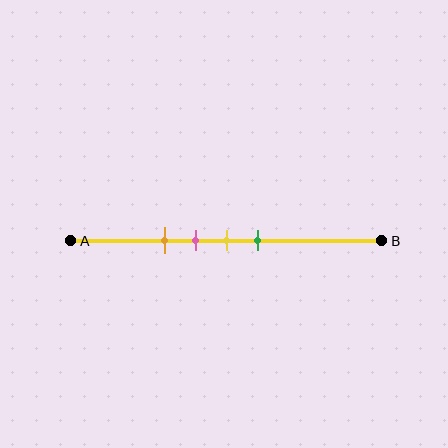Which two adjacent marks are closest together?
The pink and yellow marks are the closest adjacent pair.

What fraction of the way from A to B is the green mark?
The green mark is approximately 60% (0.6) of the way from A to B.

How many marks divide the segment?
There are 4 marks dividing the segment.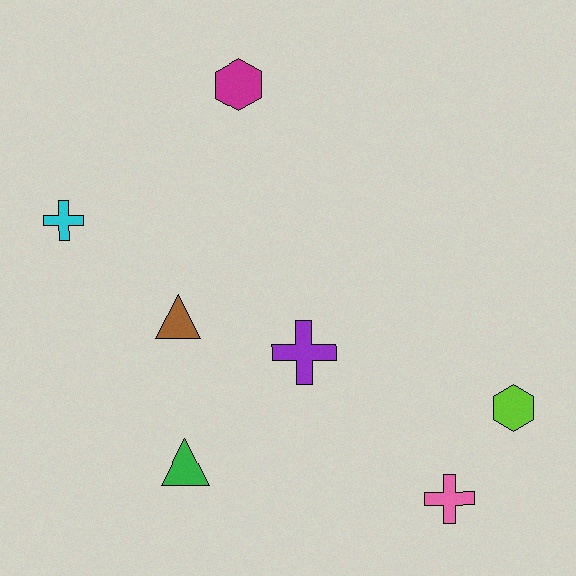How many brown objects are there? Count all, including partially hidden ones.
There is 1 brown object.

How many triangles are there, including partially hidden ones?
There are 2 triangles.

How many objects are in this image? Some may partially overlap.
There are 7 objects.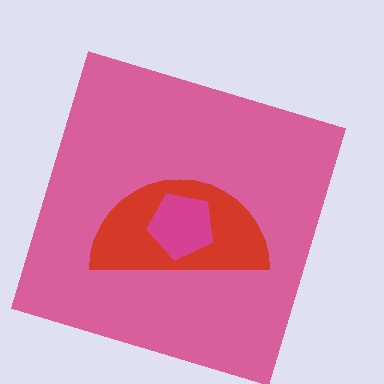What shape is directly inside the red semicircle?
The magenta pentagon.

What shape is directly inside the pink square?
The red semicircle.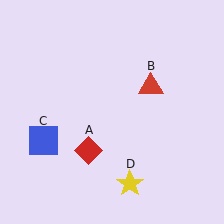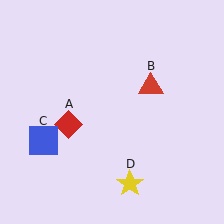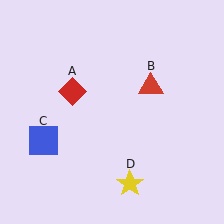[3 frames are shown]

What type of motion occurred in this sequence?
The red diamond (object A) rotated clockwise around the center of the scene.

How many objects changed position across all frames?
1 object changed position: red diamond (object A).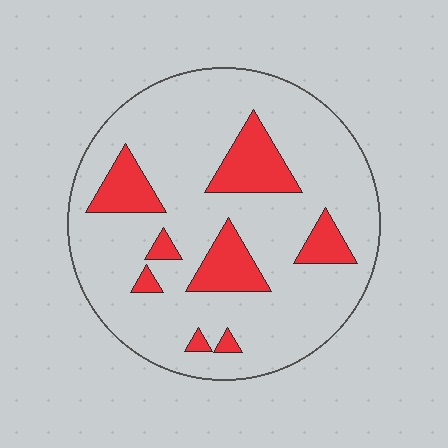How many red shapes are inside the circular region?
8.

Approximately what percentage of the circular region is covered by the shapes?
Approximately 20%.